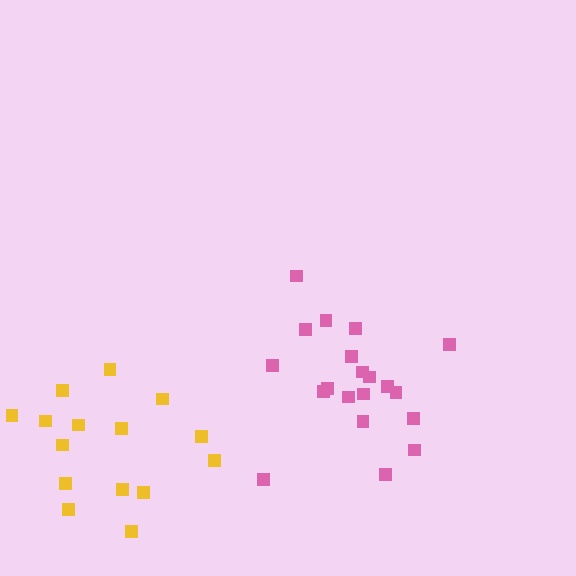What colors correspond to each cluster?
The clusters are colored: pink, yellow.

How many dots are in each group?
Group 1: 20 dots, Group 2: 15 dots (35 total).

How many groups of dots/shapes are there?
There are 2 groups.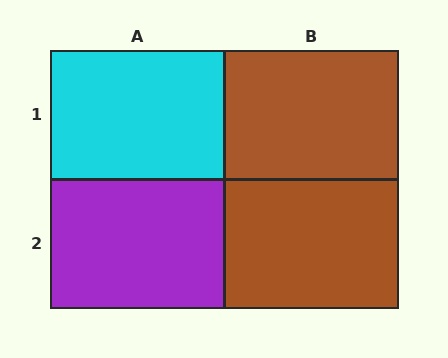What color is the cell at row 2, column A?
Purple.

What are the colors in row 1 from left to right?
Cyan, brown.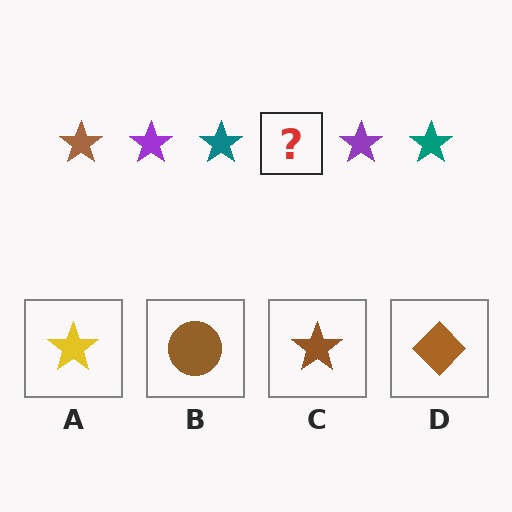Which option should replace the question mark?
Option C.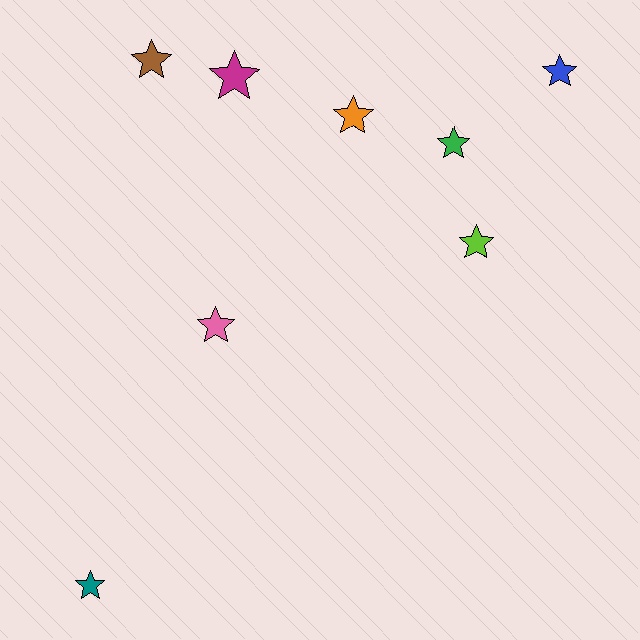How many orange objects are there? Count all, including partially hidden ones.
There is 1 orange object.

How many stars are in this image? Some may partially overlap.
There are 8 stars.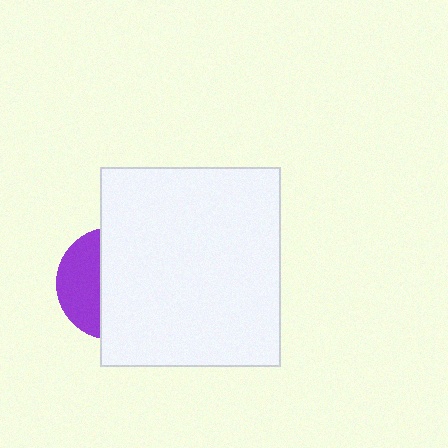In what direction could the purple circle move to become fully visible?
The purple circle could move left. That would shift it out from behind the white rectangle entirely.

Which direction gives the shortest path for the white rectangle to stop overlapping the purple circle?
Moving right gives the shortest separation.